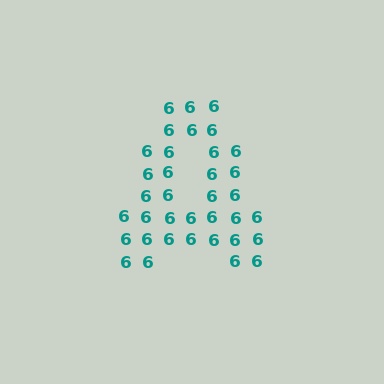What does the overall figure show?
The overall figure shows the letter A.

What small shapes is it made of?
It is made of small digit 6's.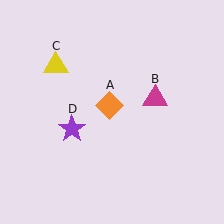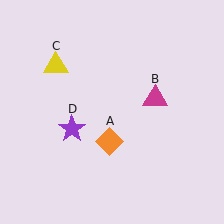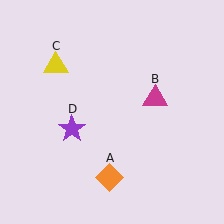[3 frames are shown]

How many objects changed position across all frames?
1 object changed position: orange diamond (object A).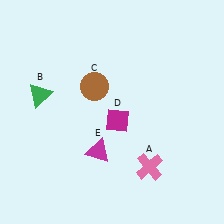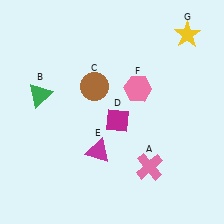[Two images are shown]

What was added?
A pink hexagon (F), a yellow star (G) were added in Image 2.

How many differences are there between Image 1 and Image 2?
There are 2 differences between the two images.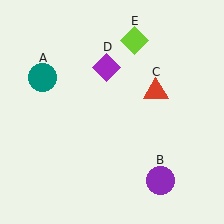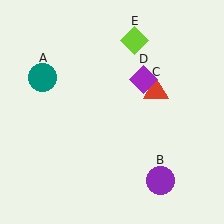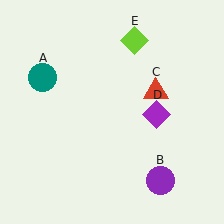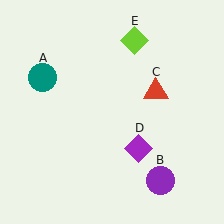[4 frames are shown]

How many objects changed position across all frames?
1 object changed position: purple diamond (object D).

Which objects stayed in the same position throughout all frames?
Teal circle (object A) and purple circle (object B) and red triangle (object C) and lime diamond (object E) remained stationary.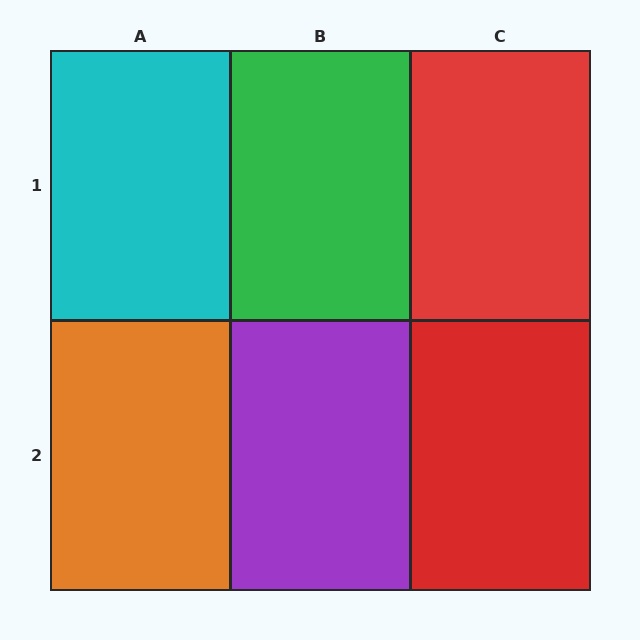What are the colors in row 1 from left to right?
Cyan, green, red.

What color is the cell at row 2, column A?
Orange.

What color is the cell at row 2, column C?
Red.